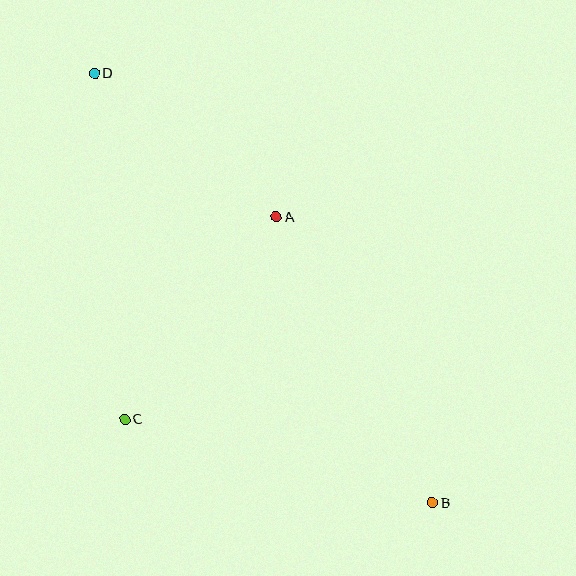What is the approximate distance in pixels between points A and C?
The distance between A and C is approximately 253 pixels.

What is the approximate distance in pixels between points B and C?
The distance between B and C is approximately 319 pixels.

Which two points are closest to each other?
Points A and D are closest to each other.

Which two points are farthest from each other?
Points B and D are farthest from each other.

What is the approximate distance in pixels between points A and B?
The distance between A and B is approximately 326 pixels.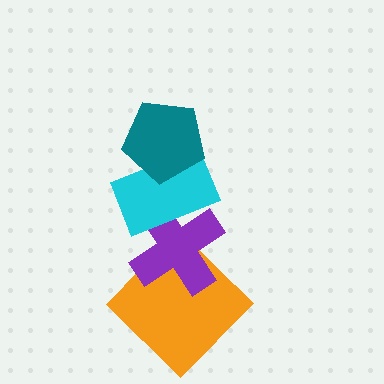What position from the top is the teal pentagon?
The teal pentagon is 1st from the top.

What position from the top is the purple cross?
The purple cross is 3rd from the top.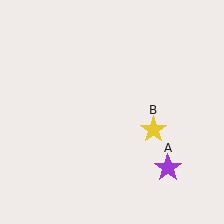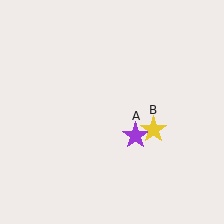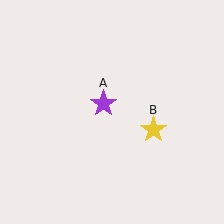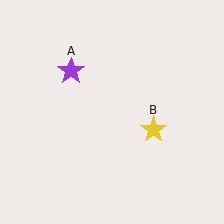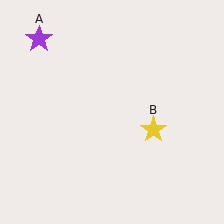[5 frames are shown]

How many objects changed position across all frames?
1 object changed position: purple star (object A).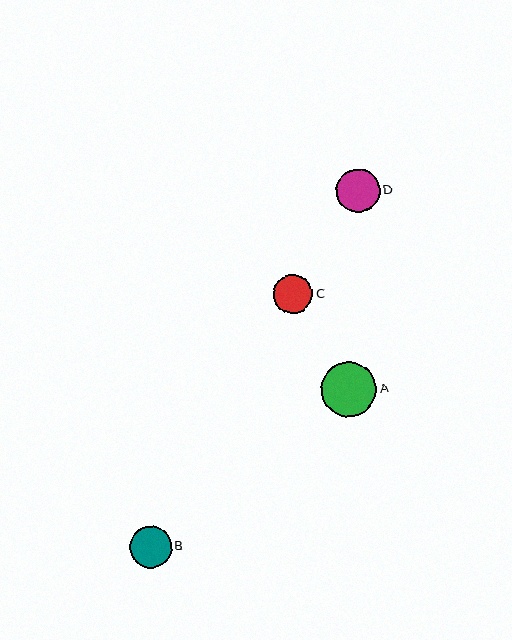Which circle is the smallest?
Circle C is the smallest with a size of approximately 39 pixels.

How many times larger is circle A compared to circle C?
Circle A is approximately 1.4 times the size of circle C.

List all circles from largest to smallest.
From largest to smallest: A, D, B, C.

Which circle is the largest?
Circle A is the largest with a size of approximately 55 pixels.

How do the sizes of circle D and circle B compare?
Circle D and circle B are approximately the same size.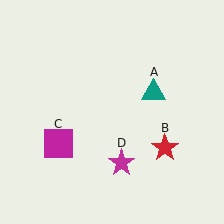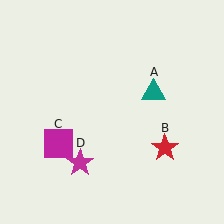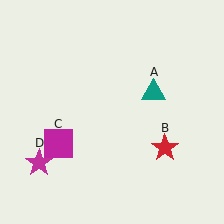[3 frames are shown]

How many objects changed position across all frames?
1 object changed position: magenta star (object D).